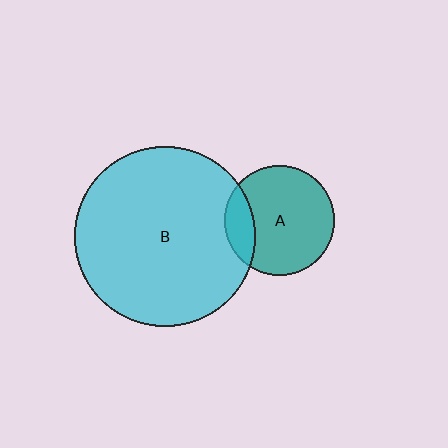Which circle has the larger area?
Circle B (cyan).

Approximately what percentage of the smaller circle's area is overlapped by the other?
Approximately 20%.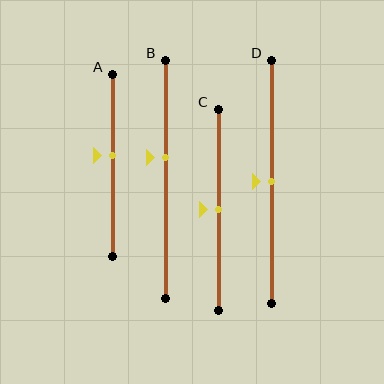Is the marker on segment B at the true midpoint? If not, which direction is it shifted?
No, the marker on segment B is shifted upward by about 9% of the segment length.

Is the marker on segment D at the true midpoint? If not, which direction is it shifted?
Yes, the marker on segment D is at the true midpoint.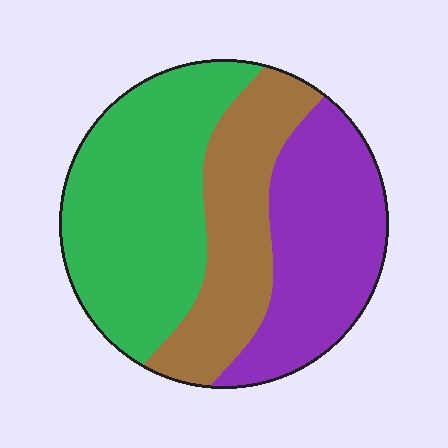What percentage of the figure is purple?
Purple covers roughly 30% of the figure.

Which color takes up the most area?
Green, at roughly 40%.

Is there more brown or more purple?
Purple.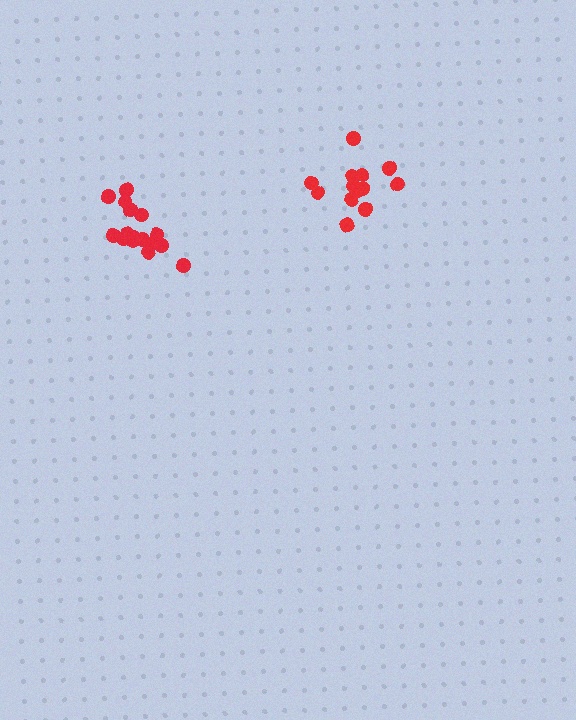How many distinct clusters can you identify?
There are 2 distinct clusters.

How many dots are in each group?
Group 1: 13 dots, Group 2: 17 dots (30 total).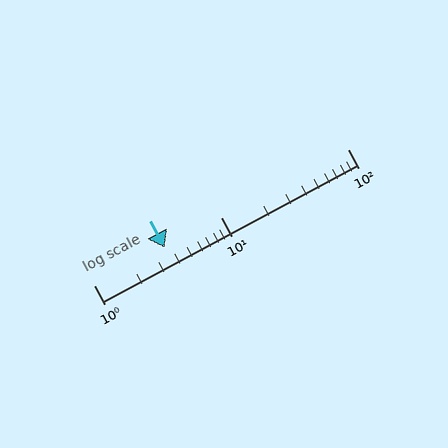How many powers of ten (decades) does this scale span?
The scale spans 2 decades, from 1 to 100.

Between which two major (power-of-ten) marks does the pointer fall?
The pointer is between 1 and 10.